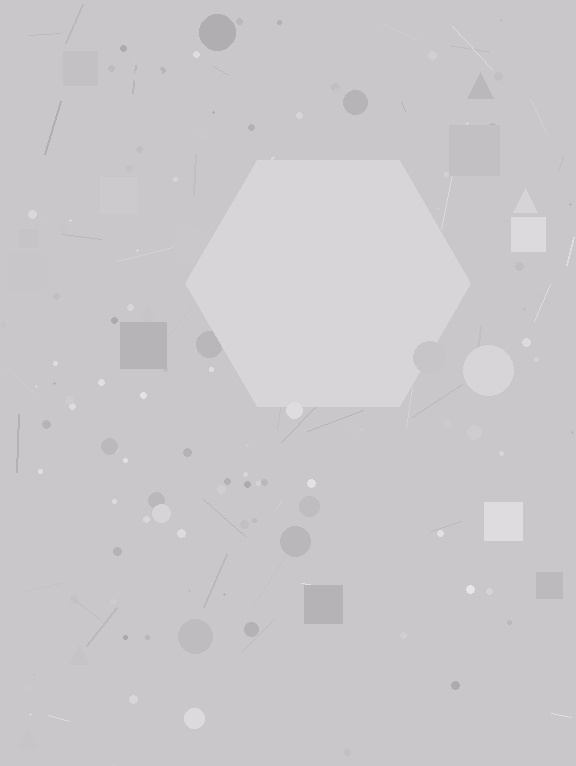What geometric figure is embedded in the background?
A hexagon is embedded in the background.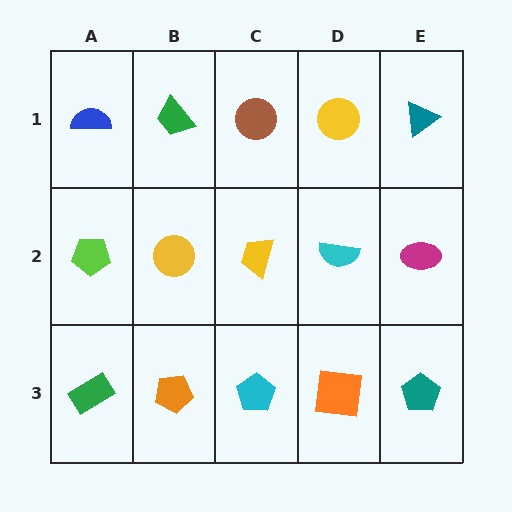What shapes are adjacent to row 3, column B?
A yellow circle (row 2, column B), a green rectangle (row 3, column A), a cyan pentagon (row 3, column C).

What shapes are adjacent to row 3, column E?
A magenta ellipse (row 2, column E), an orange square (row 3, column D).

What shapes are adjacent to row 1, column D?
A cyan semicircle (row 2, column D), a brown circle (row 1, column C), a teal triangle (row 1, column E).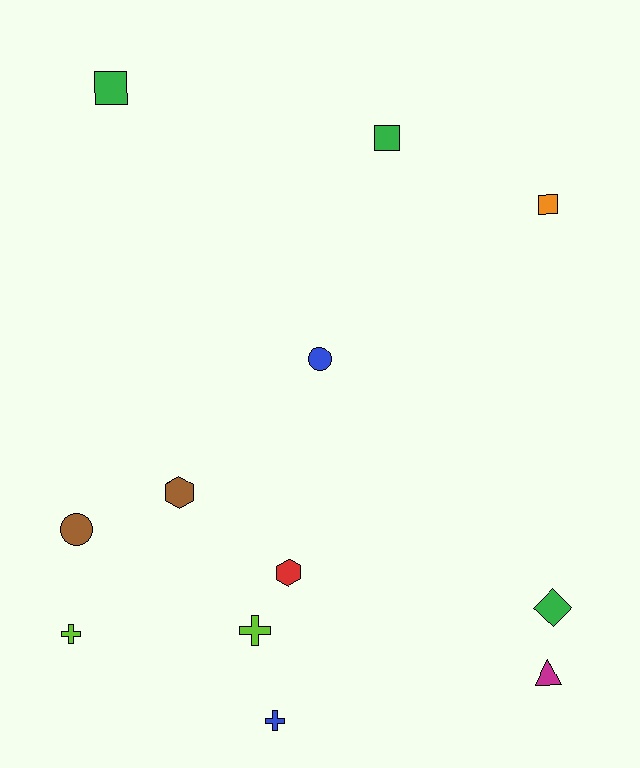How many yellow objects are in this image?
There are no yellow objects.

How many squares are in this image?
There are 3 squares.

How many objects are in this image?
There are 12 objects.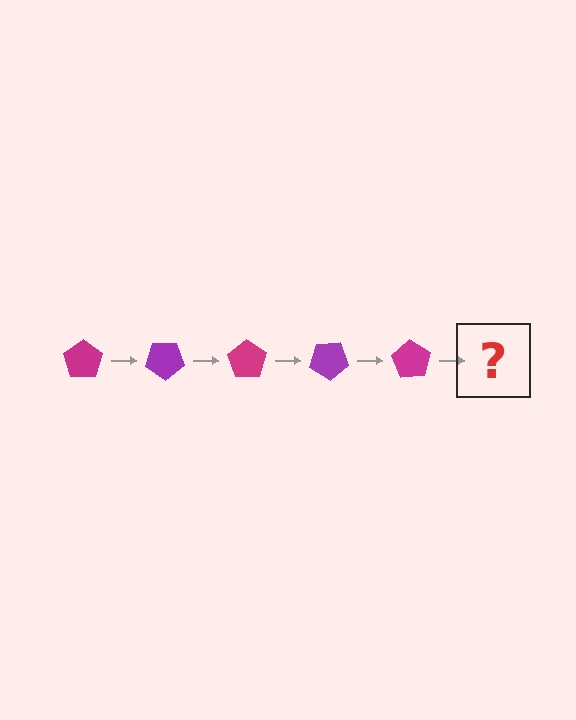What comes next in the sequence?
The next element should be a purple pentagon, rotated 175 degrees from the start.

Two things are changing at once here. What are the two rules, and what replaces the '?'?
The two rules are that it rotates 35 degrees each step and the color cycles through magenta and purple. The '?' should be a purple pentagon, rotated 175 degrees from the start.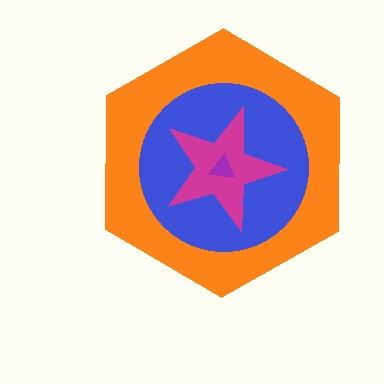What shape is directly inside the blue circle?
The magenta star.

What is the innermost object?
The purple triangle.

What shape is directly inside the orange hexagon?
The blue circle.